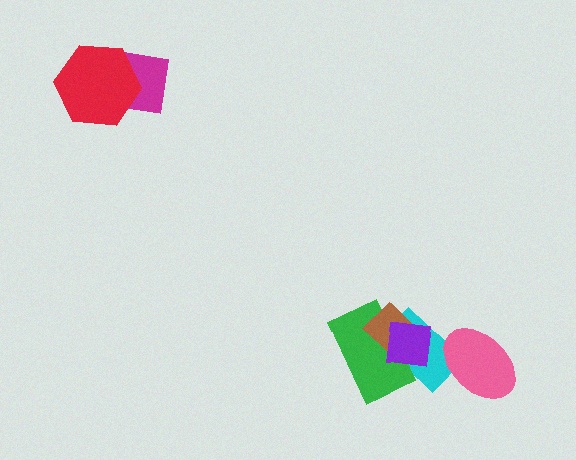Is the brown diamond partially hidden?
Yes, it is partially covered by another shape.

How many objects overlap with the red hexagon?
1 object overlaps with the red hexagon.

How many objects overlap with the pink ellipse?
1 object overlaps with the pink ellipse.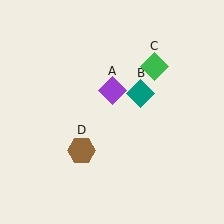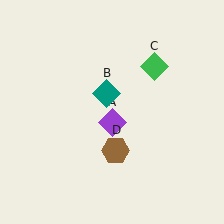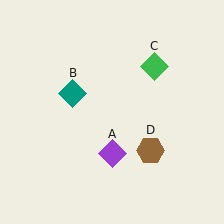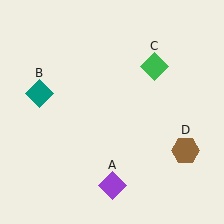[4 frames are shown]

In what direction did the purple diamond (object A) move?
The purple diamond (object A) moved down.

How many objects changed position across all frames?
3 objects changed position: purple diamond (object A), teal diamond (object B), brown hexagon (object D).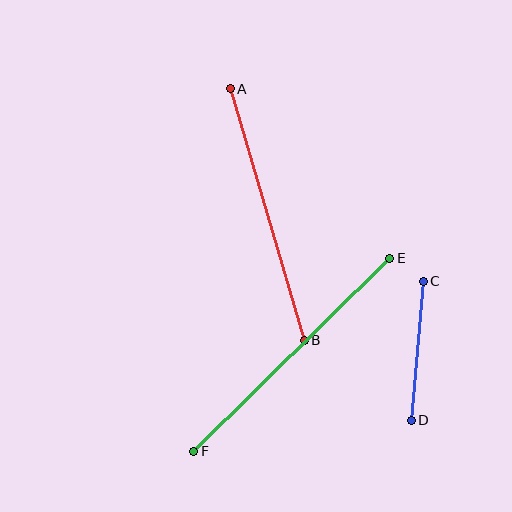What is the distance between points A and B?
The distance is approximately 262 pixels.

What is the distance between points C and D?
The distance is approximately 140 pixels.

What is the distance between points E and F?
The distance is approximately 275 pixels.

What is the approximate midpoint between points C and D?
The midpoint is at approximately (417, 351) pixels.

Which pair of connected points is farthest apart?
Points E and F are farthest apart.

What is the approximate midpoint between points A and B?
The midpoint is at approximately (267, 215) pixels.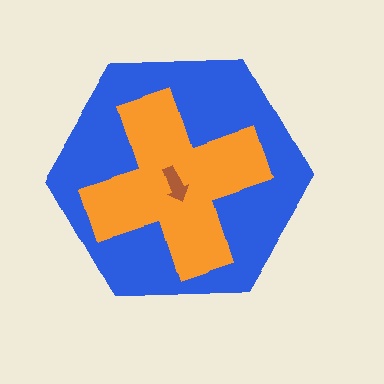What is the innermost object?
The brown arrow.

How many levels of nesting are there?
3.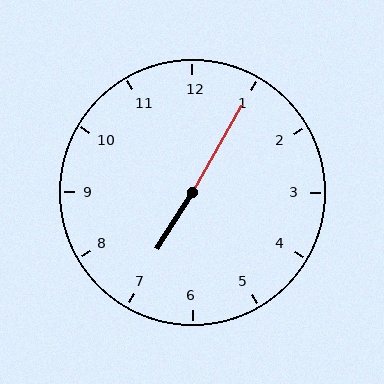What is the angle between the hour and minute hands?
Approximately 178 degrees.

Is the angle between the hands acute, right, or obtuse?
It is obtuse.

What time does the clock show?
7:05.